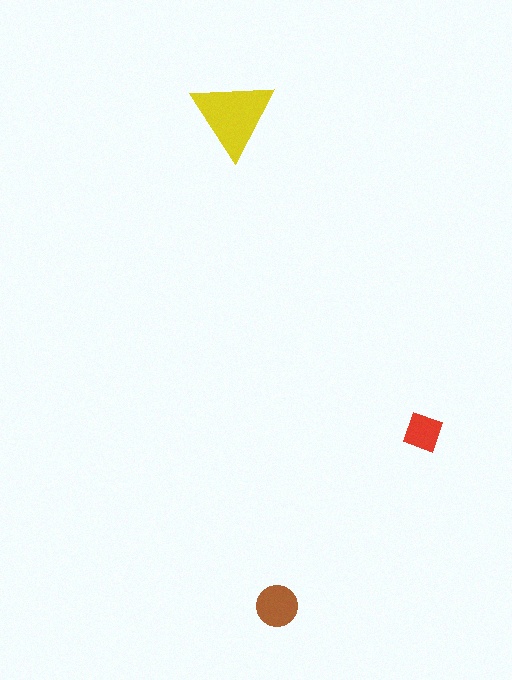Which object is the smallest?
The red diamond.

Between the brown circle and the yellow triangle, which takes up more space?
The yellow triangle.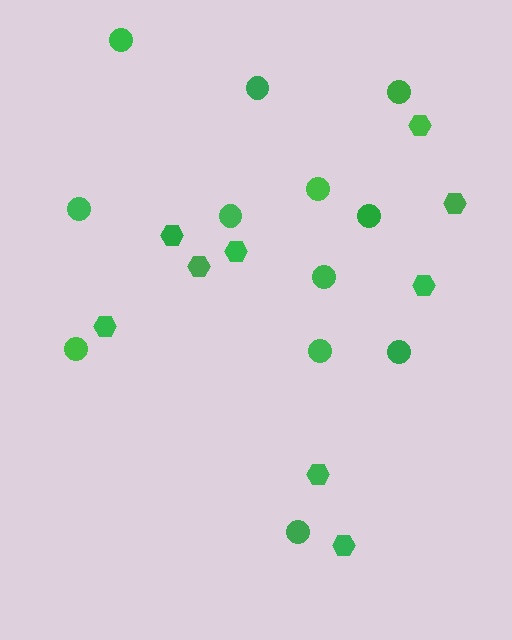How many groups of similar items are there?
There are 2 groups: one group of circles (12) and one group of hexagons (9).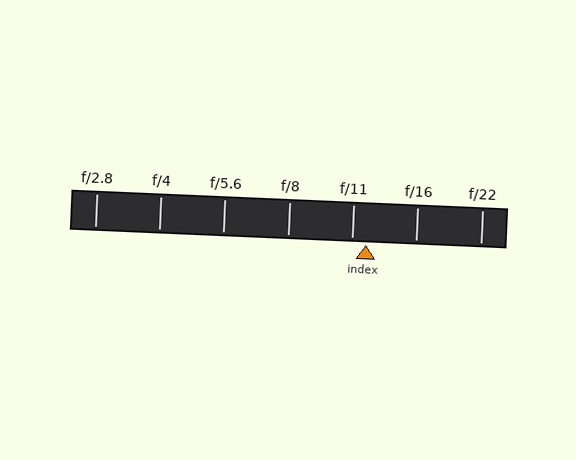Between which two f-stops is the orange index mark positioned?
The index mark is between f/11 and f/16.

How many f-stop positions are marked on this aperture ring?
There are 7 f-stop positions marked.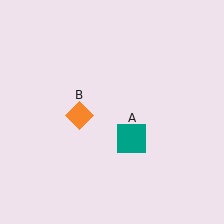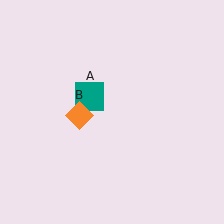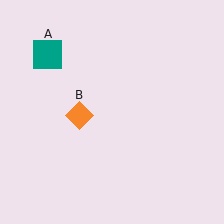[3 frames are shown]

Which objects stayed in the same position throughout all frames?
Orange diamond (object B) remained stationary.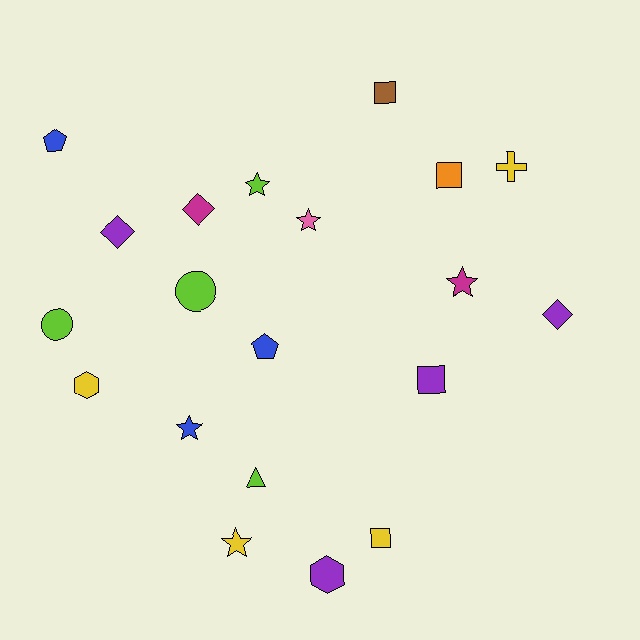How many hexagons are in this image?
There are 2 hexagons.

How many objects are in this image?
There are 20 objects.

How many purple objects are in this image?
There are 4 purple objects.